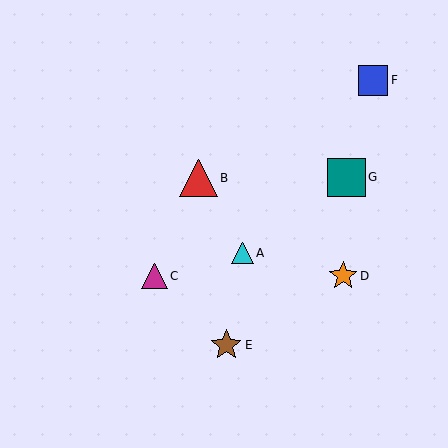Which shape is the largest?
The red triangle (labeled B) is the largest.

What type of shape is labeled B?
Shape B is a red triangle.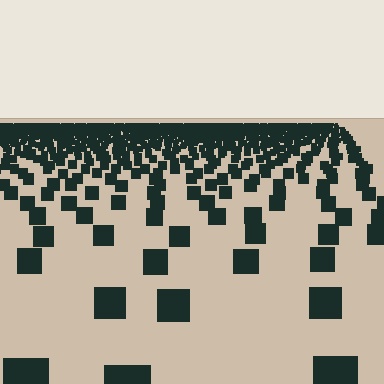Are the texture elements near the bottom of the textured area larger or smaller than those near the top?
Larger. Near the bottom, elements are closer to the viewer and appear at a bigger on-screen size.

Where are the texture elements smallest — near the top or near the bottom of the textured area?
Near the top.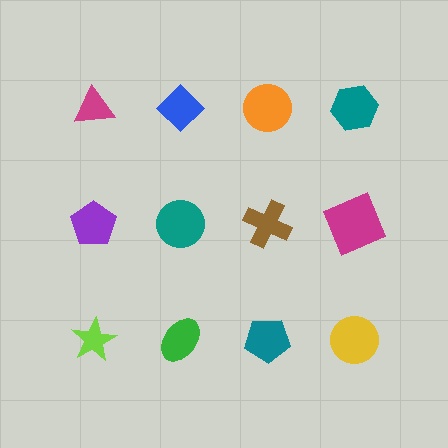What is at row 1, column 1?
A magenta triangle.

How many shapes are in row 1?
4 shapes.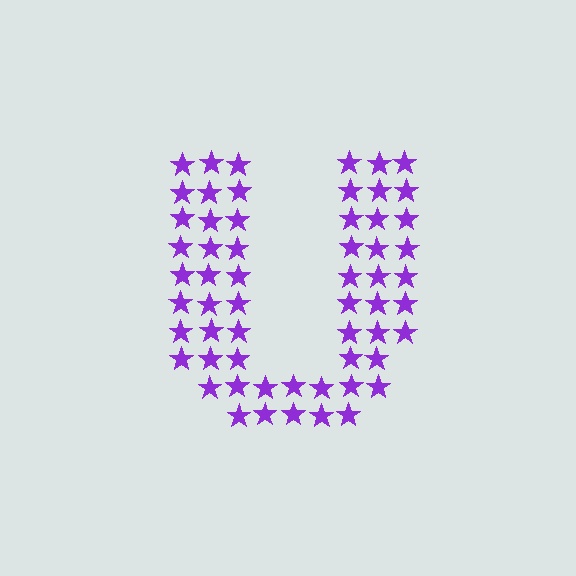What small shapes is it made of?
It is made of small stars.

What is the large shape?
The large shape is the letter U.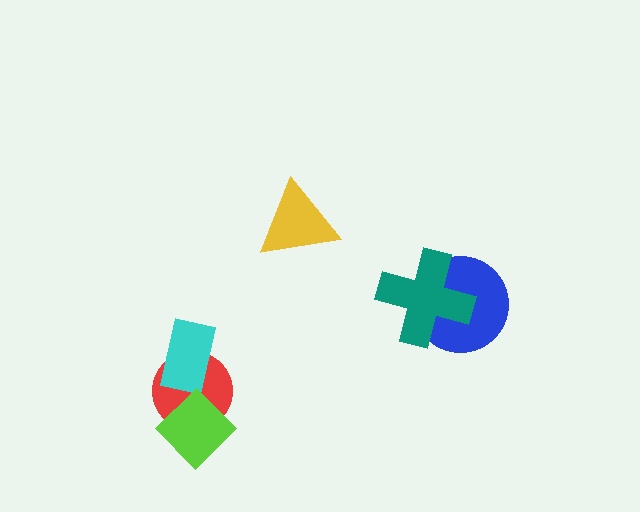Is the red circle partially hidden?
Yes, it is partially covered by another shape.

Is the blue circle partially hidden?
Yes, it is partially covered by another shape.